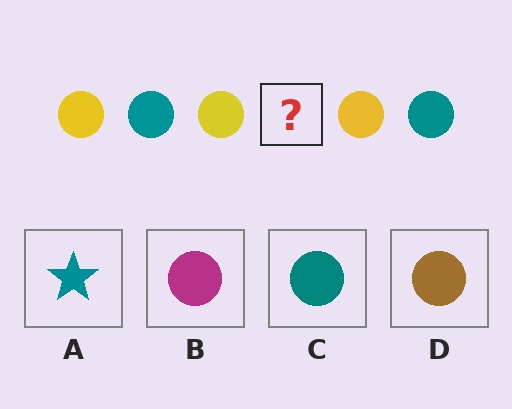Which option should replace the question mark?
Option C.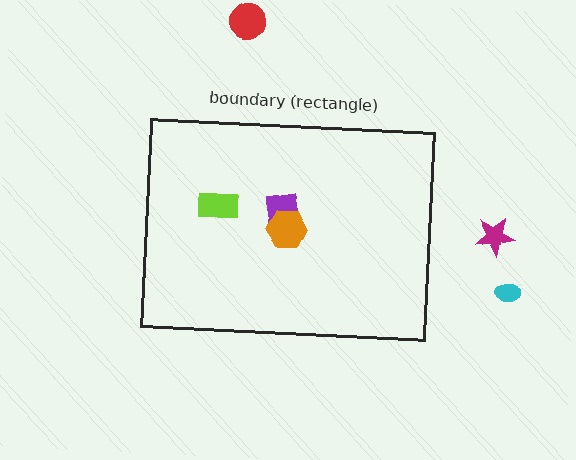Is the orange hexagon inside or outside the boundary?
Inside.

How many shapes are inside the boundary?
3 inside, 3 outside.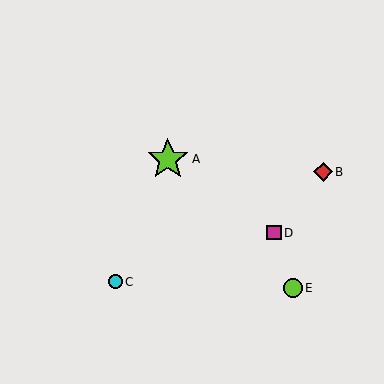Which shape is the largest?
The lime star (labeled A) is the largest.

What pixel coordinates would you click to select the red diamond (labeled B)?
Click at (323, 172) to select the red diamond B.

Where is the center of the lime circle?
The center of the lime circle is at (293, 288).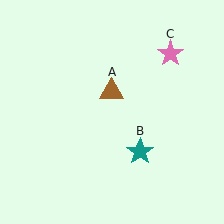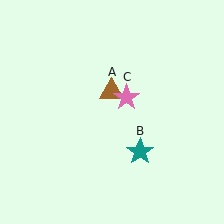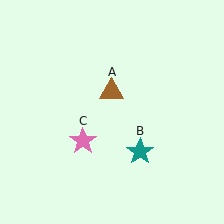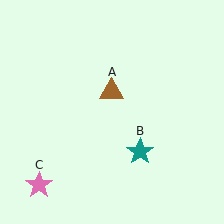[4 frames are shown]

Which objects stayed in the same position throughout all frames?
Brown triangle (object A) and teal star (object B) remained stationary.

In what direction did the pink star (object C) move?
The pink star (object C) moved down and to the left.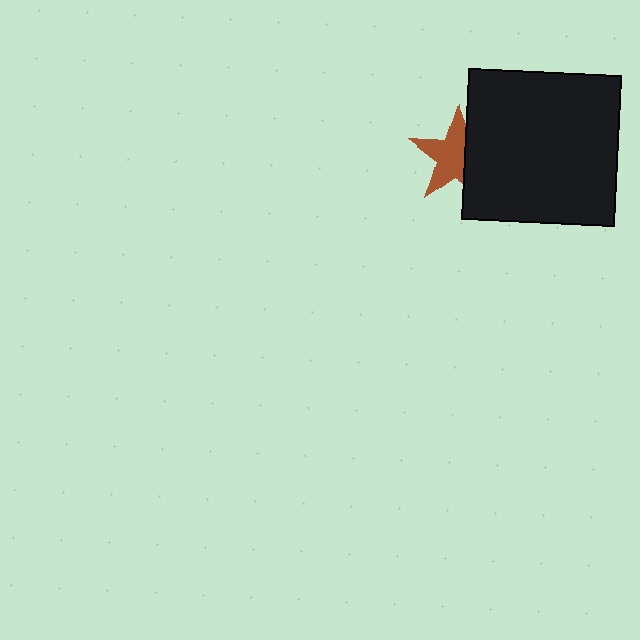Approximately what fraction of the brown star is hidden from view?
Roughly 37% of the brown star is hidden behind the black rectangle.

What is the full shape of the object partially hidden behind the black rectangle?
The partially hidden object is a brown star.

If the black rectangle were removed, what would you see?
You would see the complete brown star.